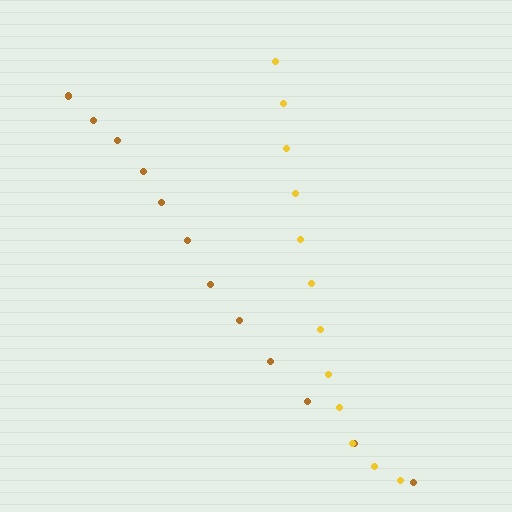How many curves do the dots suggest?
There are 2 distinct paths.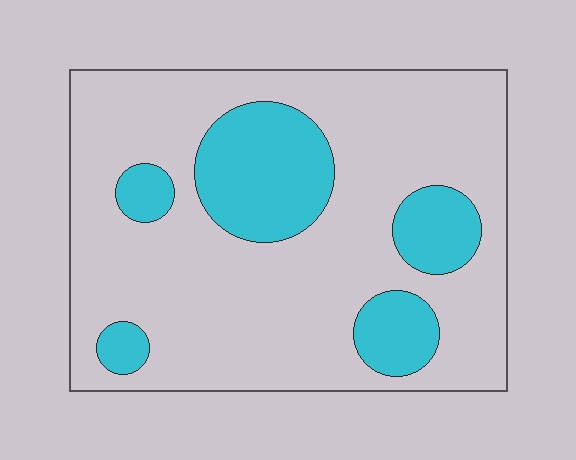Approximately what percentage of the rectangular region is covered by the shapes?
Approximately 25%.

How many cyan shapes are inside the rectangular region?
5.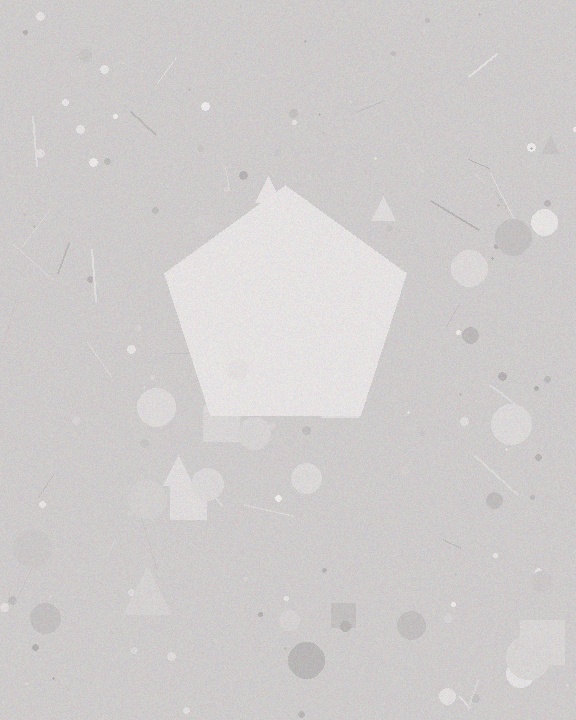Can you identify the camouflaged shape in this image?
The camouflaged shape is a pentagon.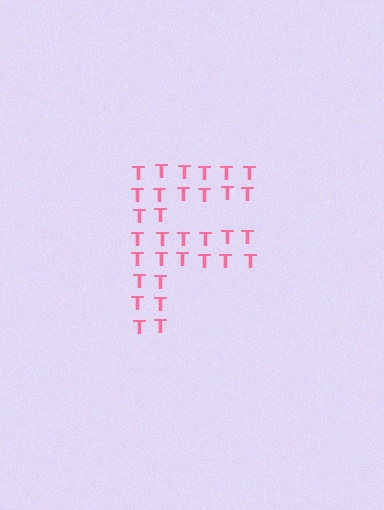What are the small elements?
The small elements are letter T's.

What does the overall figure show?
The overall figure shows the letter F.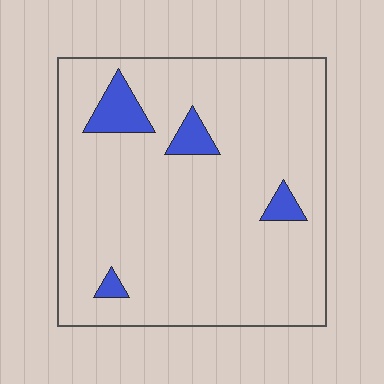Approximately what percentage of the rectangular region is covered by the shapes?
Approximately 10%.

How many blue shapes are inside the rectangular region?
4.